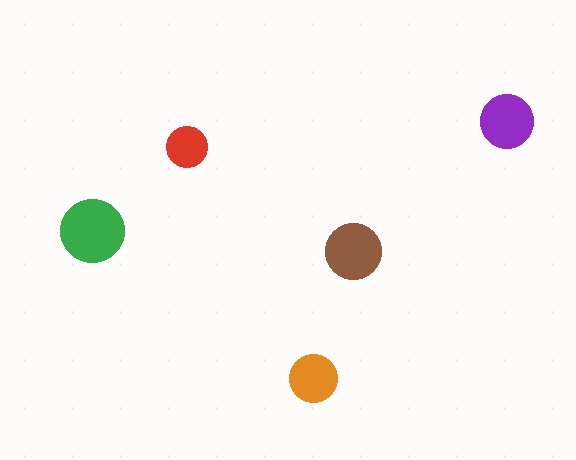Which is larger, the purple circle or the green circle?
The green one.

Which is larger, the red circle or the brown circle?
The brown one.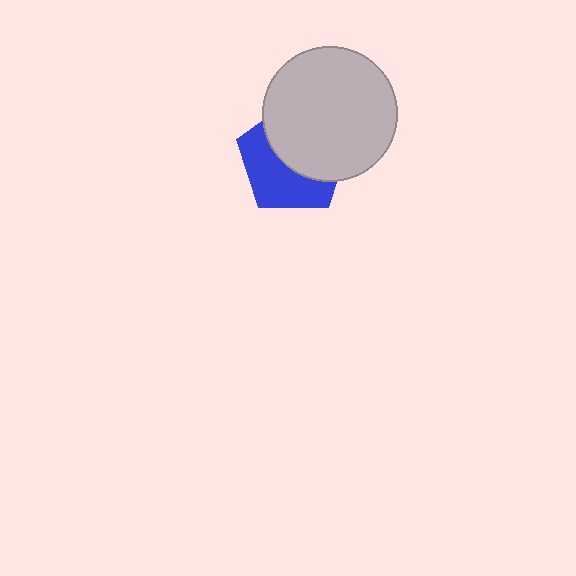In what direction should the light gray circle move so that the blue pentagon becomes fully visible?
The light gray circle should move toward the upper-right. That is the shortest direction to clear the overlap and leave the blue pentagon fully visible.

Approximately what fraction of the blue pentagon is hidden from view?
Roughly 53% of the blue pentagon is hidden behind the light gray circle.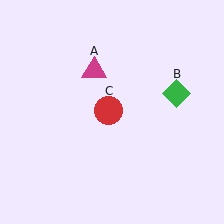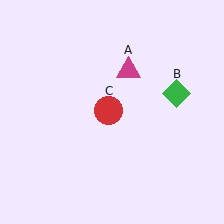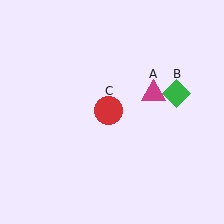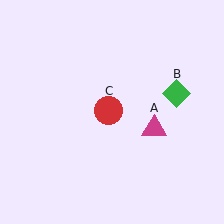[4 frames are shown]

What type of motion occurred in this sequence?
The magenta triangle (object A) rotated clockwise around the center of the scene.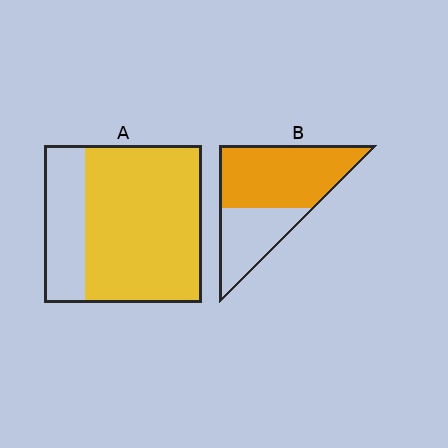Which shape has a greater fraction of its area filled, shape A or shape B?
Shape A.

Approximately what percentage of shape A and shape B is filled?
A is approximately 75% and B is approximately 65%.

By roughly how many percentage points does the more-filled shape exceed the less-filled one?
By roughly 10 percentage points (A over B).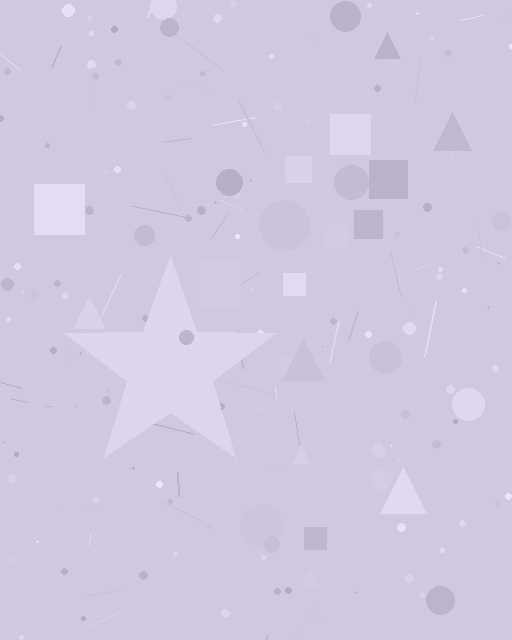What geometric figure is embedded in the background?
A star is embedded in the background.